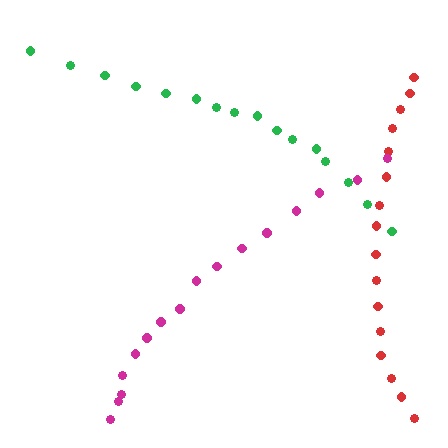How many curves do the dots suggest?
There are 3 distinct paths.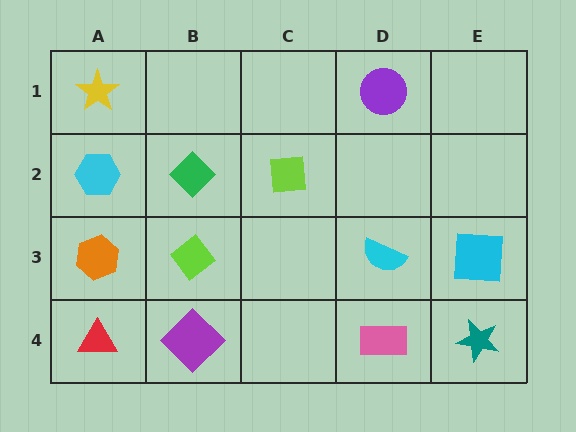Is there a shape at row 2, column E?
No, that cell is empty.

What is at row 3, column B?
A lime diamond.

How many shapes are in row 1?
2 shapes.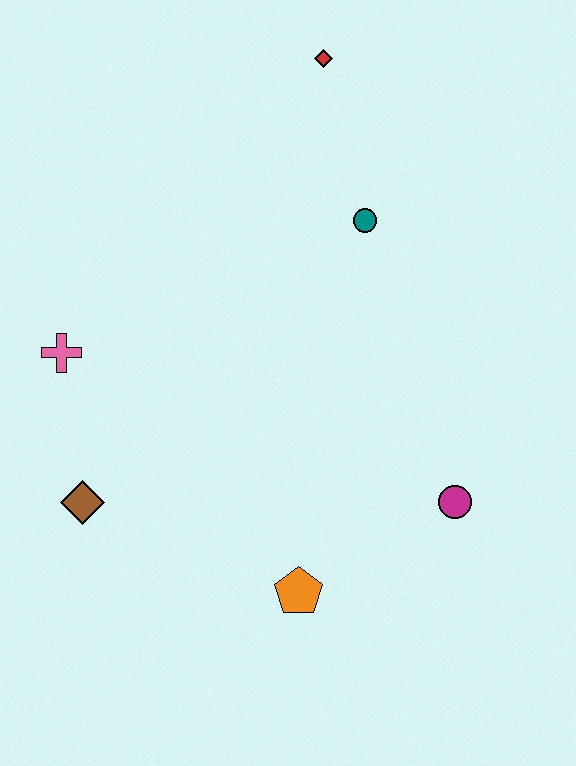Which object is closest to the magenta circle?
The orange pentagon is closest to the magenta circle.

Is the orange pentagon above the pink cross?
No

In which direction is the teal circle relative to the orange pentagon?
The teal circle is above the orange pentagon.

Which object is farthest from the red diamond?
The orange pentagon is farthest from the red diamond.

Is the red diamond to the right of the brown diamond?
Yes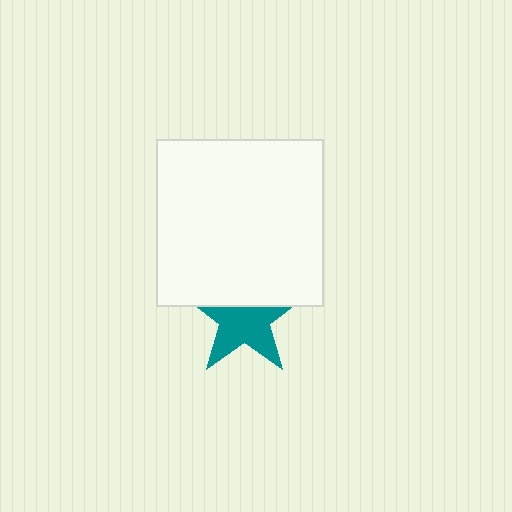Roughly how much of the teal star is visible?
About half of it is visible (roughly 61%).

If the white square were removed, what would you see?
You would see the complete teal star.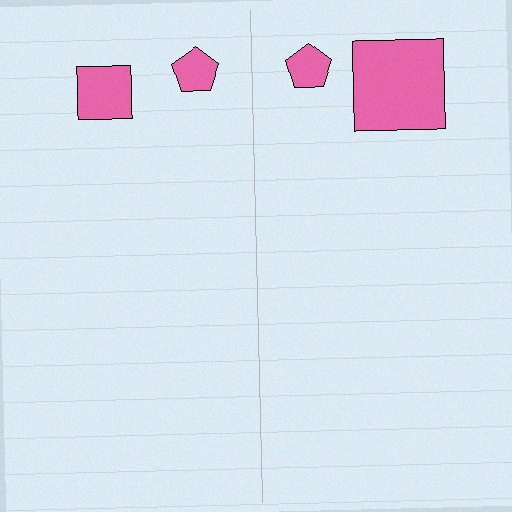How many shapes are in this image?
There are 4 shapes in this image.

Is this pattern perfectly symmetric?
No, the pattern is not perfectly symmetric. The pink square on the right side has a different size than its mirror counterpart.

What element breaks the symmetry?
The pink square on the right side has a different size than its mirror counterpart.